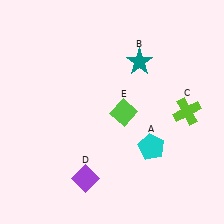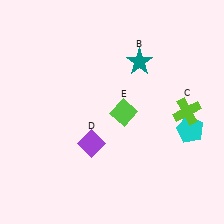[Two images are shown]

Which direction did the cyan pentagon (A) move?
The cyan pentagon (A) moved right.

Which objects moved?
The objects that moved are: the cyan pentagon (A), the purple diamond (D).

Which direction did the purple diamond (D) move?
The purple diamond (D) moved up.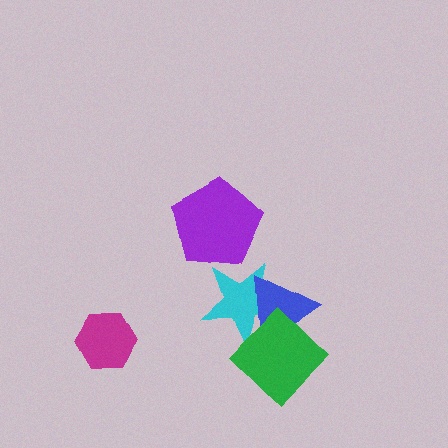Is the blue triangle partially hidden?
Yes, it is partially covered by another shape.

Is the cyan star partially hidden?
Yes, it is partially covered by another shape.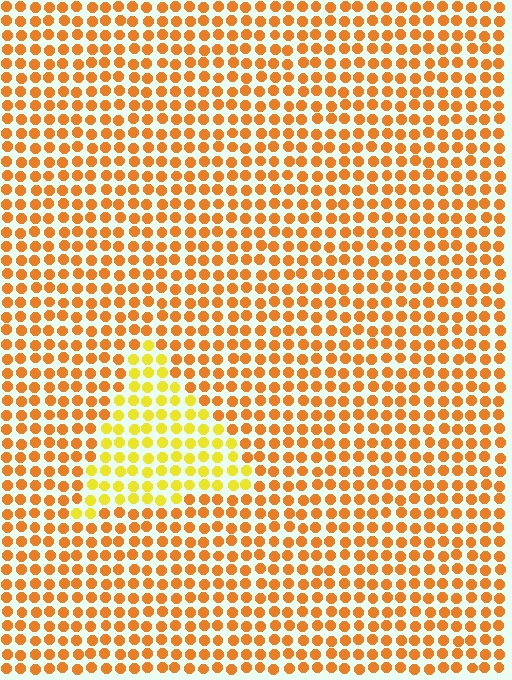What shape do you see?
I see a triangle.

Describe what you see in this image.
The image is filled with small orange elements in a uniform arrangement. A triangle-shaped region is visible where the elements are tinted to a slightly different hue, forming a subtle color boundary.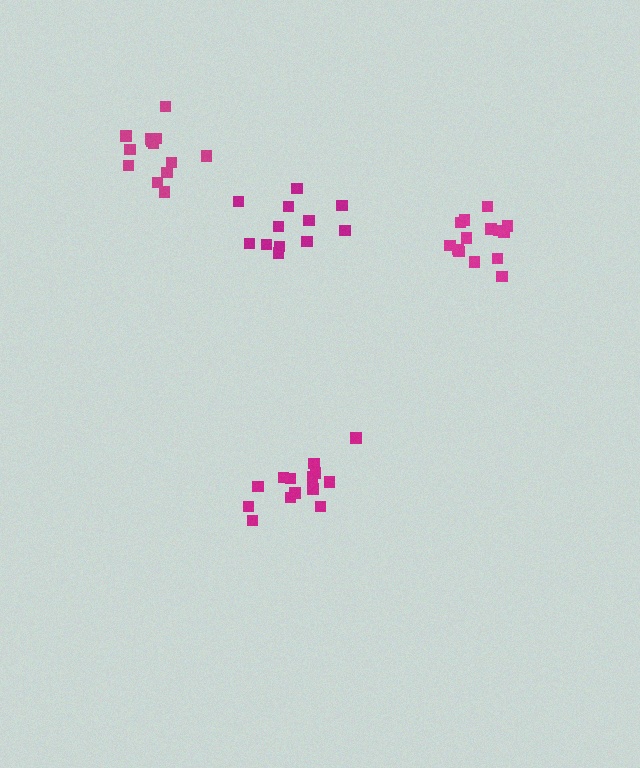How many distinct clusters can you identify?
There are 4 distinct clusters.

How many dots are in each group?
Group 1: 14 dots, Group 2: 13 dots, Group 3: 14 dots, Group 4: 12 dots (53 total).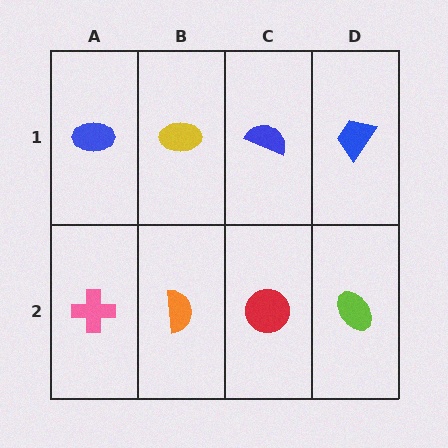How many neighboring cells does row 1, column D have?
2.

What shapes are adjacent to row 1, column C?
A red circle (row 2, column C), a yellow ellipse (row 1, column B), a blue trapezoid (row 1, column D).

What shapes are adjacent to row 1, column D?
A lime ellipse (row 2, column D), a blue semicircle (row 1, column C).